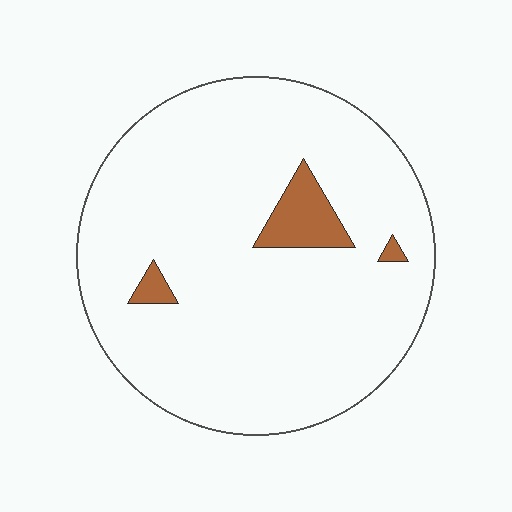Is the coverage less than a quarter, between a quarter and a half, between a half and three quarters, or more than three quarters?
Less than a quarter.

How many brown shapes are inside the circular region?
3.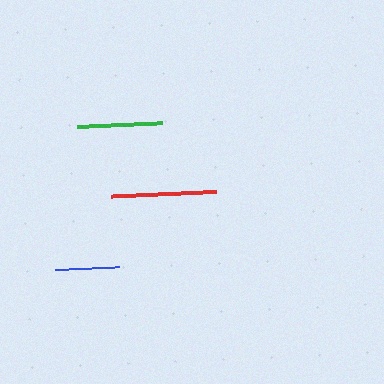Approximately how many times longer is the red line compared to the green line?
The red line is approximately 1.2 times the length of the green line.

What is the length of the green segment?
The green segment is approximately 86 pixels long.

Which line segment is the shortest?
The blue line is the shortest at approximately 64 pixels.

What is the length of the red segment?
The red segment is approximately 105 pixels long.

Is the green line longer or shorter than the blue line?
The green line is longer than the blue line.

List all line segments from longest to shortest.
From longest to shortest: red, green, blue.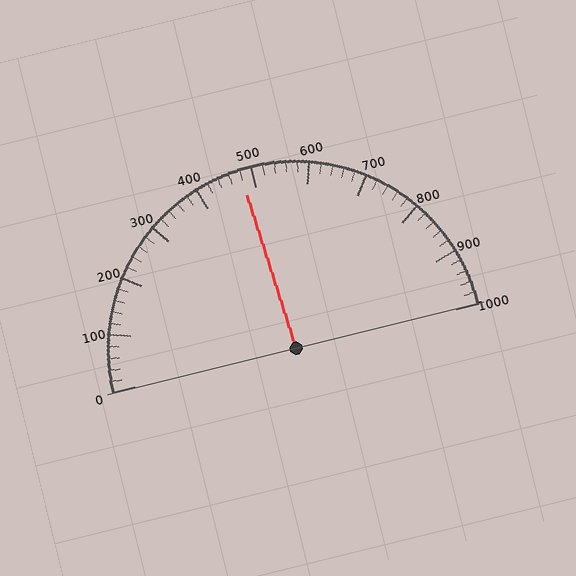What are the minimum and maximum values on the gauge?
The gauge ranges from 0 to 1000.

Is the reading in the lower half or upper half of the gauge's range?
The reading is in the lower half of the range (0 to 1000).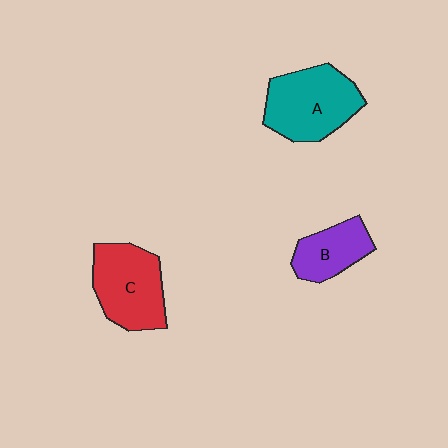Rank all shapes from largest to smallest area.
From largest to smallest: A (teal), C (red), B (purple).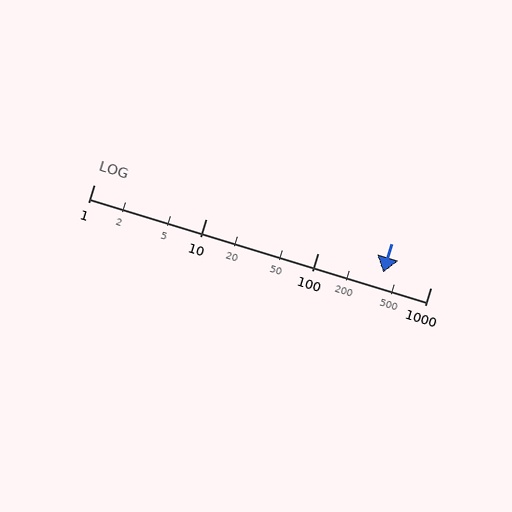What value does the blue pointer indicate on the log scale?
The pointer indicates approximately 380.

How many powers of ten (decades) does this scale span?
The scale spans 3 decades, from 1 to 1000.